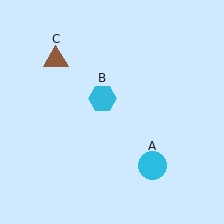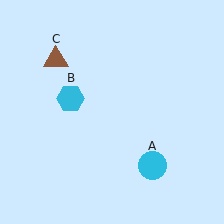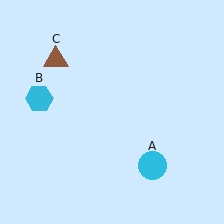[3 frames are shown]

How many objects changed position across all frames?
1 object changed position: cyan hexagon (object B).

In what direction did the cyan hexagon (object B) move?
The cyan hexagon (object B) moved left.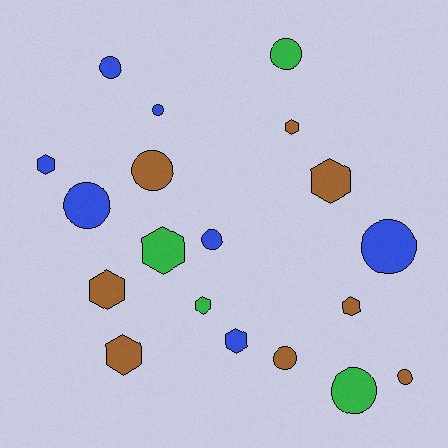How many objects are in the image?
There are 19 objects.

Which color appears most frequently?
Brown, with 8 objects.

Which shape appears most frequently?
Circle, with 10 objects.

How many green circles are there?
There are 2 green circles.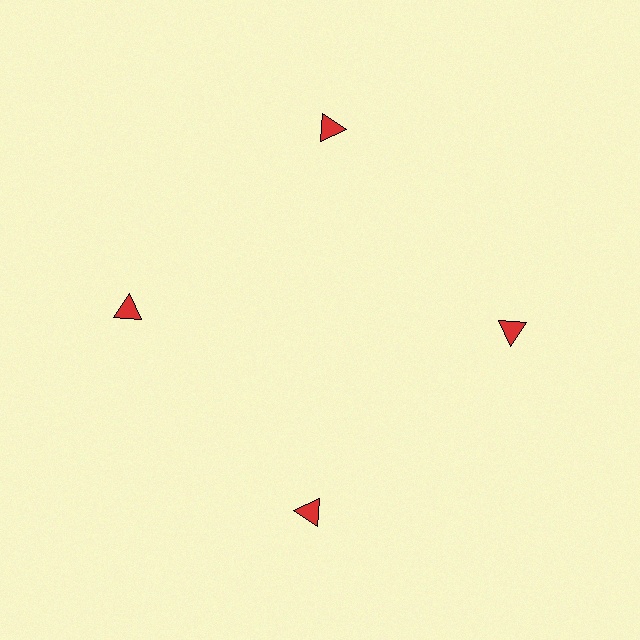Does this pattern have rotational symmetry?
Yes, this pattern has 4-fold rotational symmetry. It looks the same after rotating 90 degrees around the center.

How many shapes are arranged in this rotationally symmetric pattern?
There are 4 shapes, arranged in 4 groups of 1.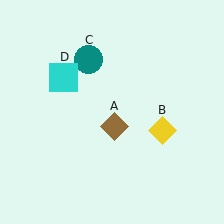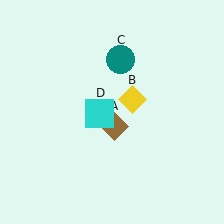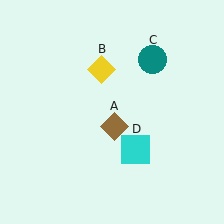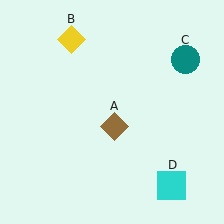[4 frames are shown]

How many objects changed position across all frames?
3 objects changed position: yellow diamond (object B), teal circle (object C), cyan square (object D).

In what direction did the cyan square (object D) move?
The cyan square (object D) moved down and to the right.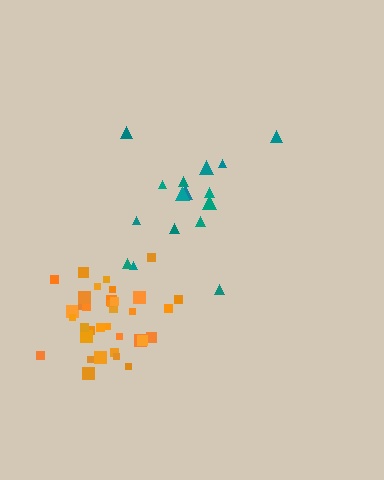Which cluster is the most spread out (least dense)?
Teal.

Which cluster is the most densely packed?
Orange.